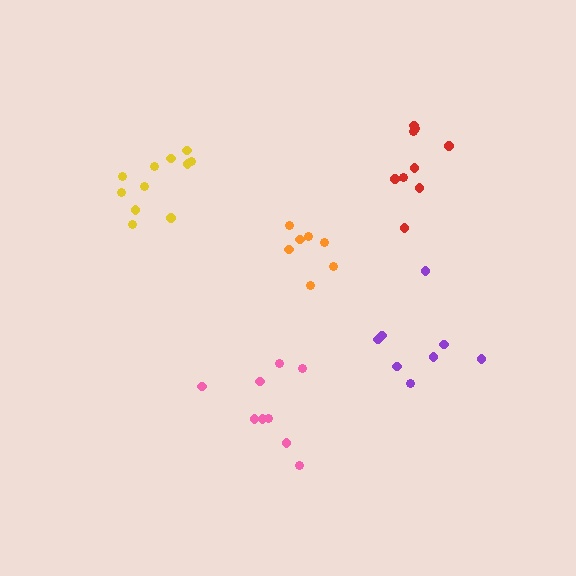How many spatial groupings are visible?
There are 5 spatial groupings.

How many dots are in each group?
Group 1: 11 dots, Group 2: 9 dots, Group 3: 9 dots, Group 4: 8 dots, Group 5: 7 dots (44 total).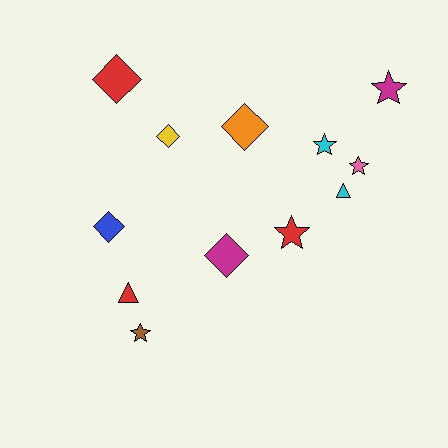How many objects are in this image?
There are 12 objects.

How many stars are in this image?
There are 5 stars.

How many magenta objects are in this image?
There are 2 magenta objects.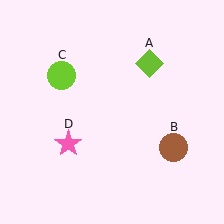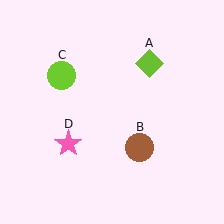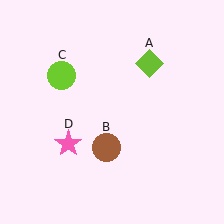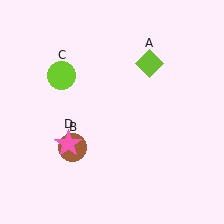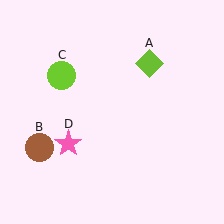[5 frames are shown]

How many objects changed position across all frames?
1 object changed position: brown circle (object B).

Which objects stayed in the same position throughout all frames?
Lime diamond (object A) and lime circle (object C) and pink star (object D) remained stationary.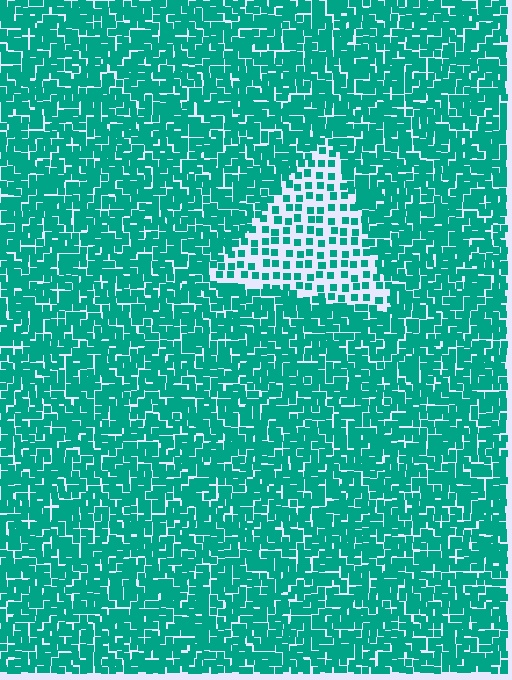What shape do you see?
I see a triangle.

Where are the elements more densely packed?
The elements are more densely packed outside the triangle boundary.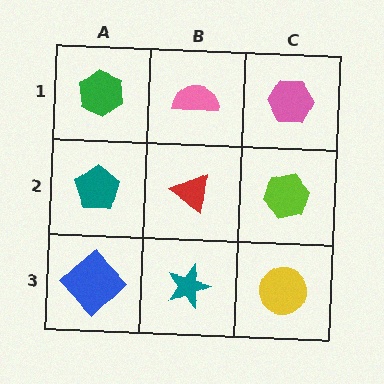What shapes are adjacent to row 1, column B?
A red triangle (row 2, column B), a green hexagon (row 1, column A), a pink hexagon (row 1, column C).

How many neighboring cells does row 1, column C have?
2.